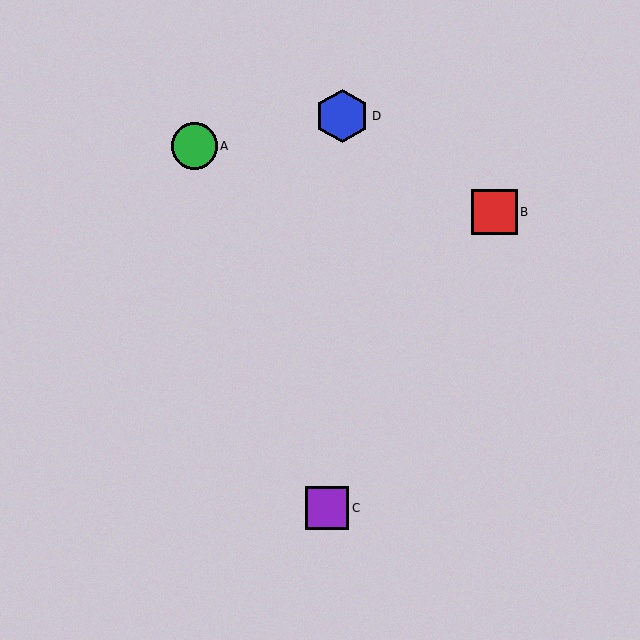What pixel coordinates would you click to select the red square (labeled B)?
Click at (494, 212) to select the red square B.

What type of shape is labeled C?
Shape C is a purple square.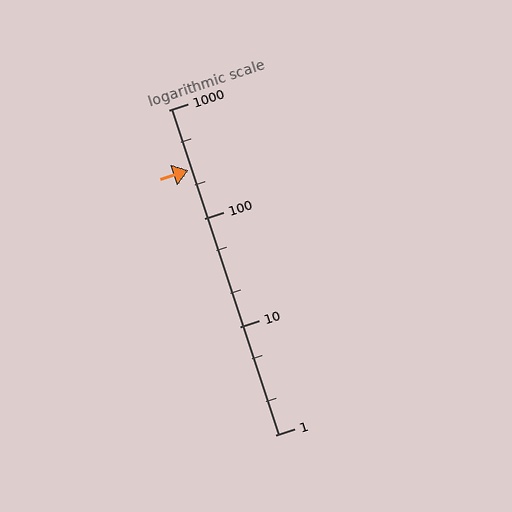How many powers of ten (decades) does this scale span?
The scale spans 3 decades, from 1 to 1000.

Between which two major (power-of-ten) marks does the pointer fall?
The pointer is between 100 and 1000.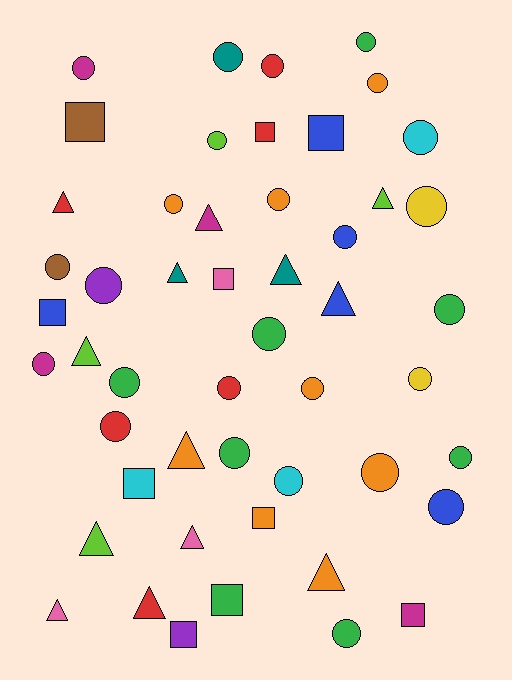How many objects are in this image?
There are 50 objects.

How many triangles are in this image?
There are 13 triangles.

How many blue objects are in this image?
There are 5 blue objects.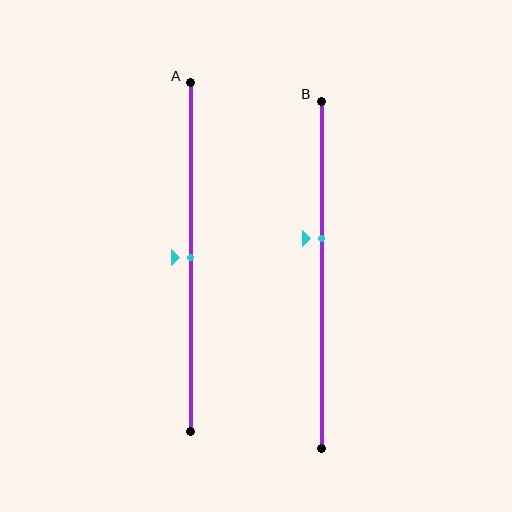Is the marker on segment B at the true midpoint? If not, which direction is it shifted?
No, the marker on segment B is shifted upward by about 11% of the segment length.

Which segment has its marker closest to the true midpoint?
Segment A has its marker closest to the true midpoint.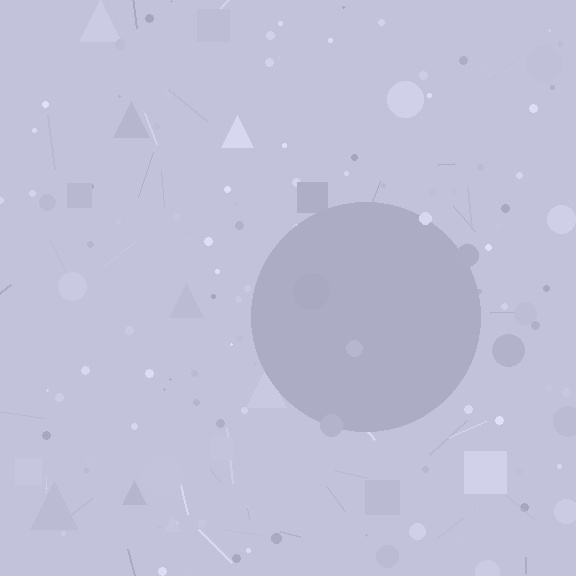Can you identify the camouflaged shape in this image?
The camouflaged shape is a circle.